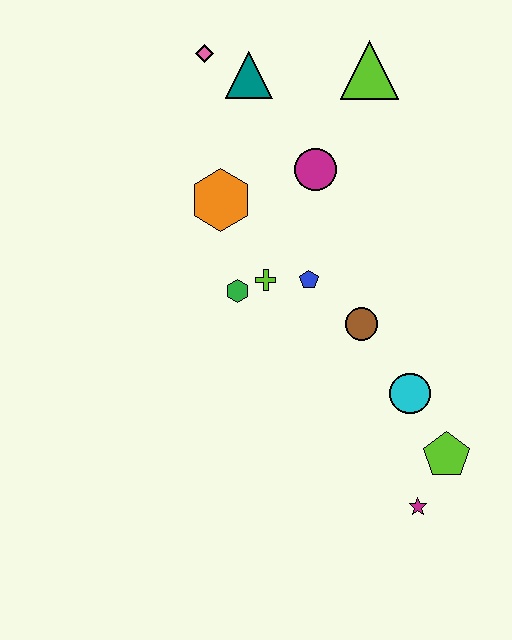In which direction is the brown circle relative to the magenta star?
The brown circle is above the magenta star.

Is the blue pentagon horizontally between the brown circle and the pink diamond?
Yes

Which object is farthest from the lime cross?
The magenta star is farthest from the lime cross.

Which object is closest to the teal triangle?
The pink diamond is closest to the teal triangle.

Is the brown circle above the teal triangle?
No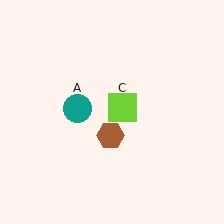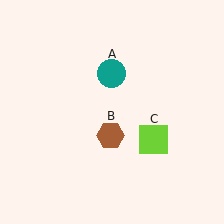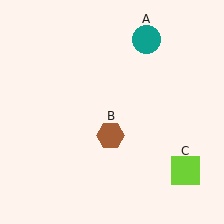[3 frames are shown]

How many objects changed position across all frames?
2 objects changed position: teal circle (object A), lime square (object C).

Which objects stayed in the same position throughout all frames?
Brown hexagon (object B) remained stationary.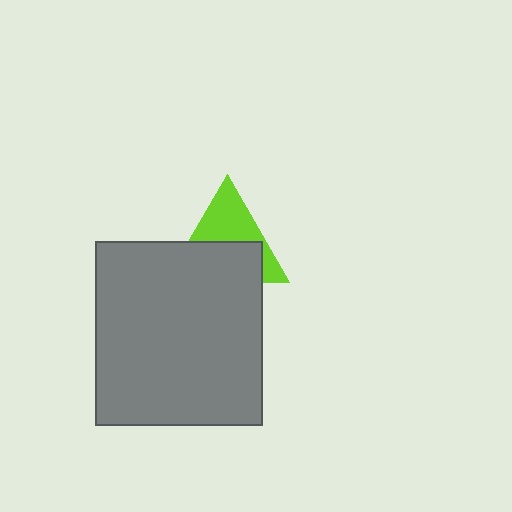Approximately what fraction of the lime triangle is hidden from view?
Roughly 53% of the lime triangle is hidden behind the gray rectangle.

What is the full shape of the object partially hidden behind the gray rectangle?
The partially hidden object is a lime triangle.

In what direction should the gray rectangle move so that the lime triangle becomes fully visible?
The gray rectangle should move down. That is the shortest direction to clear the overlap and leave the lime triangle fully visible.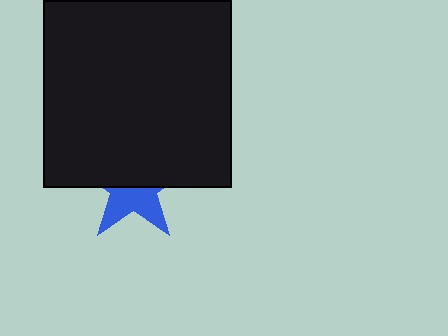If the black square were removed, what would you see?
You would see the complete blue star.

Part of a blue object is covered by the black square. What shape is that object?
It is a star.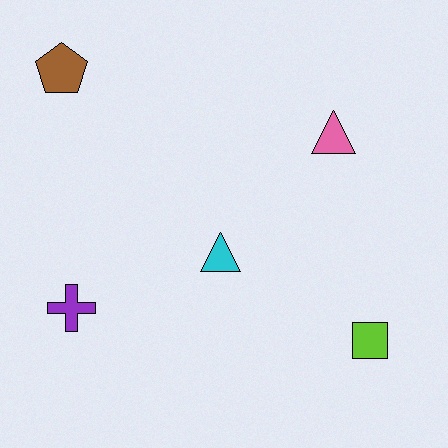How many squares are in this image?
There is 1 square.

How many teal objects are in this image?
There are no teal objects.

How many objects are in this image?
There are 5 objects.